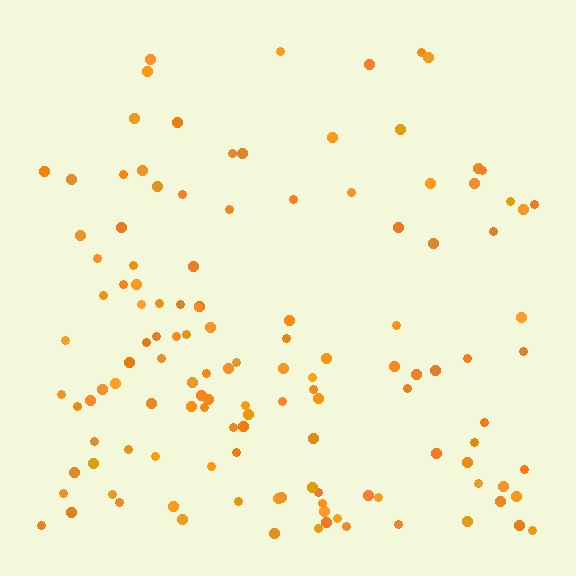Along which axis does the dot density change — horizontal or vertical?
Vertical.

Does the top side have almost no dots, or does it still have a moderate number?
Still a moderate number, just noticeably fewer than the bottom.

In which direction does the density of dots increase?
From top to bottom, with the bottom side densest.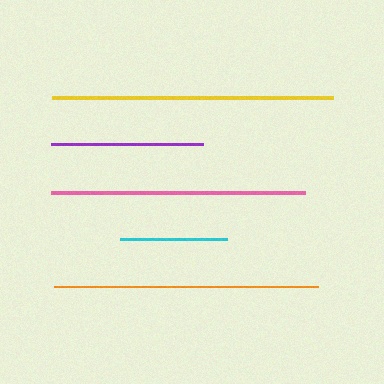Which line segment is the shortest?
The cyan line is the shortest at approximately 108 pixels.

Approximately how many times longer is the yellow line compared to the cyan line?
The yellow line is approximately 2.6 times the length of the cyan line.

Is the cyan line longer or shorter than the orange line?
The orange line is longer than the cyan line.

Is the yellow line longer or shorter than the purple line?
The yellow line is longer than the purple line.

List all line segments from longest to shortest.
From longest to shortest: yellow, orange, pink, purple, cyan.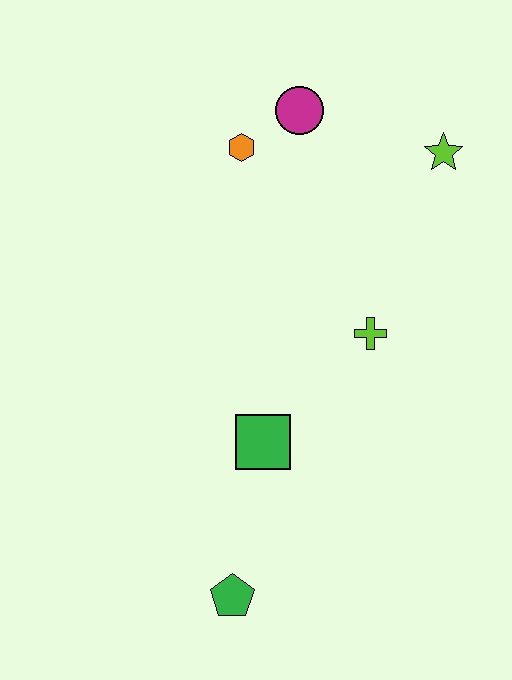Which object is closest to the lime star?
The magenta circle is closest to the lime star.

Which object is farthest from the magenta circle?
The green pentagon is farthest from the magenta circle.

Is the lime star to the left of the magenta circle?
No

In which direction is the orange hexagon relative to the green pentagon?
The orange hexagon is above the green pentagon.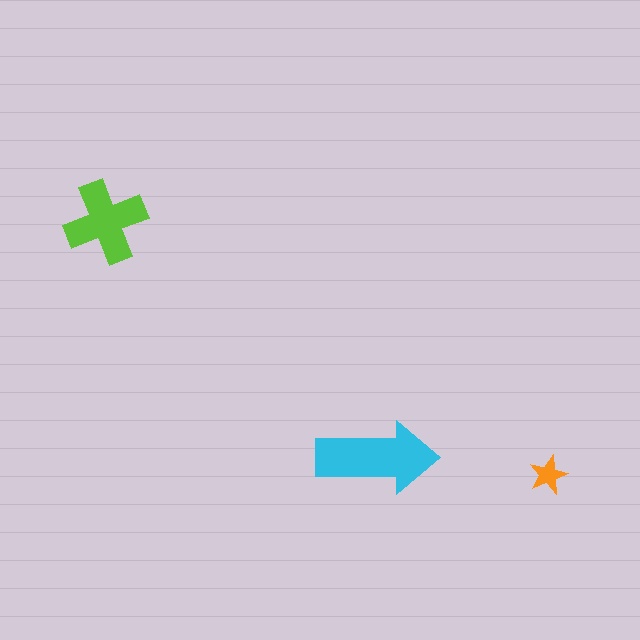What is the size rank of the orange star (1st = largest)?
3rd.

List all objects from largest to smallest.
The cyan arrow, the lime cross, the orange star.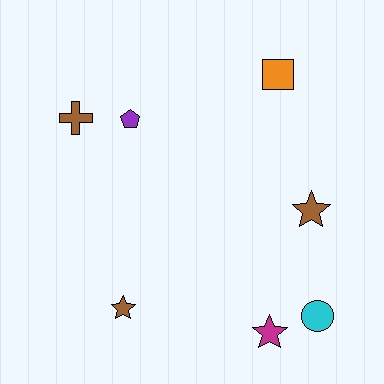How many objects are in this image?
There are 7 objects.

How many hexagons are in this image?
There are no hexagons.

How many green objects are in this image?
There are no green objects.